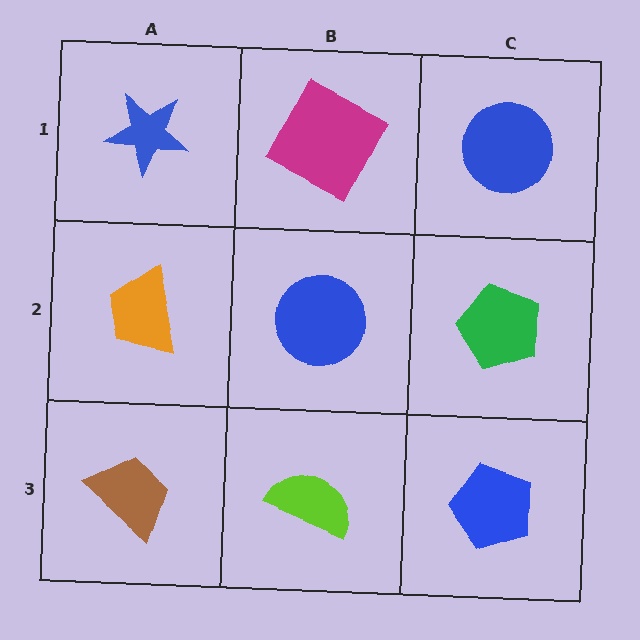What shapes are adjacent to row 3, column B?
A blue circle (row 2, column B), a brown trapezoid (row 3, column A), a blue pentagon (row 3, column C).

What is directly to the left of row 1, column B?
A blue star.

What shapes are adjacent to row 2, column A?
A blue star (row 1, column A), a brown trapezoid (row 3, column A), a blue circle (row 2, column B).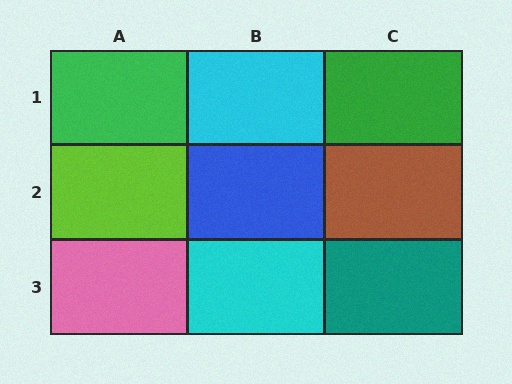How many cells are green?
2 cells are green.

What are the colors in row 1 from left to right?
Green, cyan, green.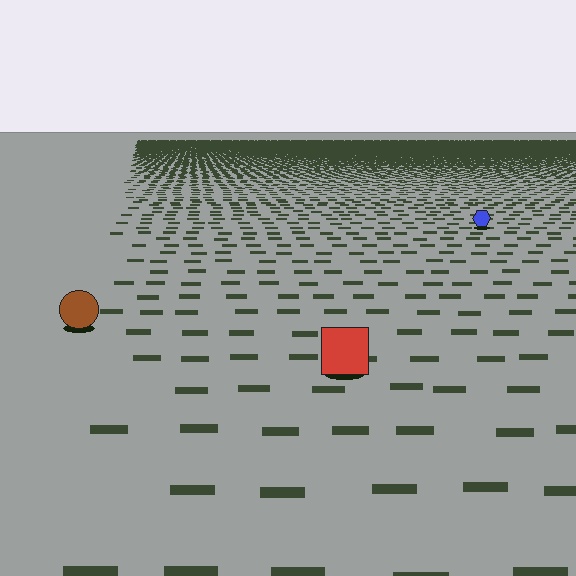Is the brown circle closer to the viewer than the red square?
No. The red square is closer — you can tell from the texture gradient: the ground texture is coarser near it.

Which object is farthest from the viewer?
The blue hexagon is farthest from the viewer. It appears smaller and the ground texture around it is denser.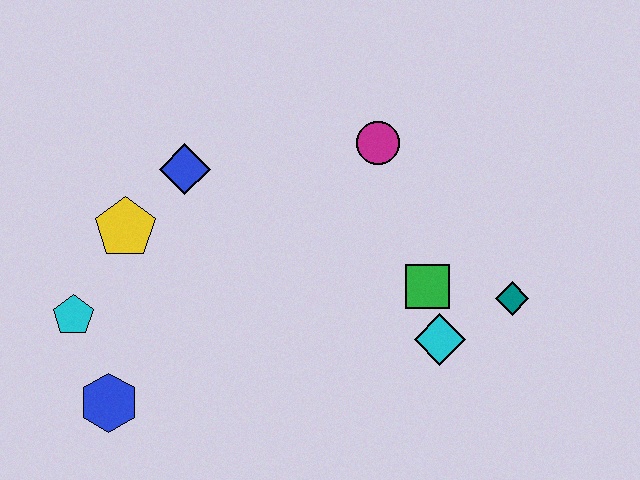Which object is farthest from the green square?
The cyan pentagon is farthest from the green square.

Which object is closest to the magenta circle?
The green square is closest to the magenta circle.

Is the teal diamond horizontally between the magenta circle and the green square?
No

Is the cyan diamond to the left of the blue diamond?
No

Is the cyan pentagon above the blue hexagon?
Yes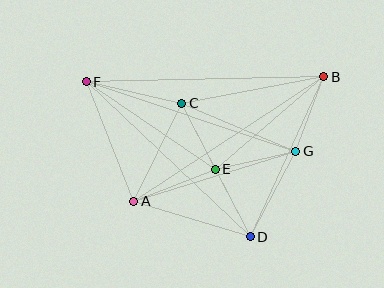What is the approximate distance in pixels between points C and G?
The distance between C and G is approximately 124 pixels.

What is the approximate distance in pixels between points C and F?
The distance between C and F is approximately 98 pixels.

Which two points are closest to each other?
Points C and E are closest to each other.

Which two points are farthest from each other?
Points B and F are farthest from each other.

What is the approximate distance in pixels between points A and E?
The distance between A and E is approximately 88 pixels.